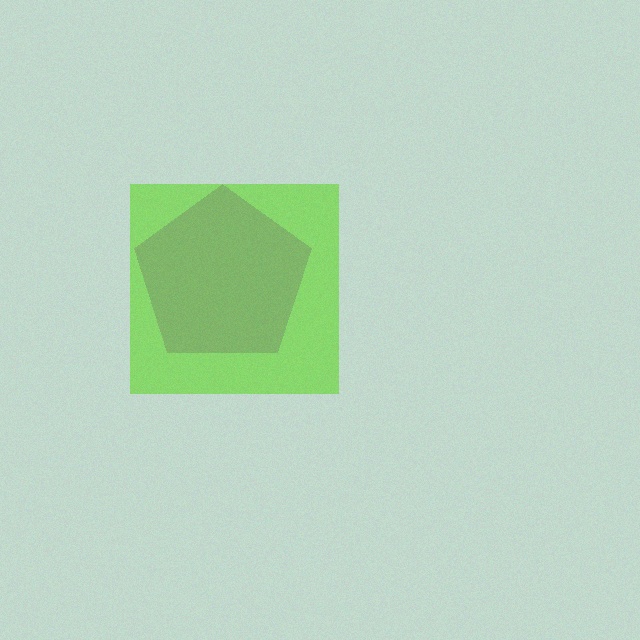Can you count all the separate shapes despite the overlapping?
Yes, there are 2 separate shapes.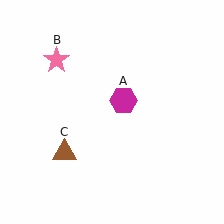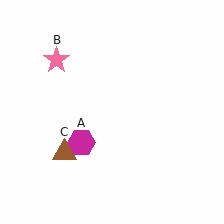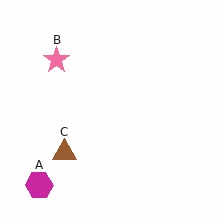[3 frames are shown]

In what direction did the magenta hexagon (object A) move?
The magenta hexagon (object A) moved down and to the left.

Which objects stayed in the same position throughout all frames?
Pink star (object B) and brown triangle (object C) remained stationary.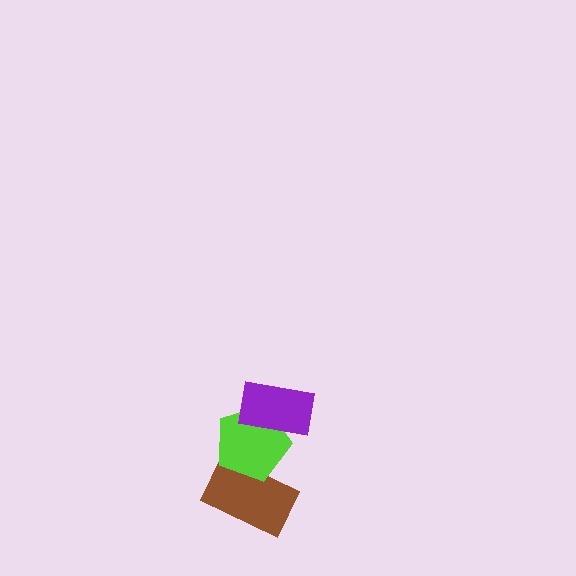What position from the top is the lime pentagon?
The lime pentagon is 2nd from the top.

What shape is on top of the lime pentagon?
The purple rectangle is on top of the lime pentagon.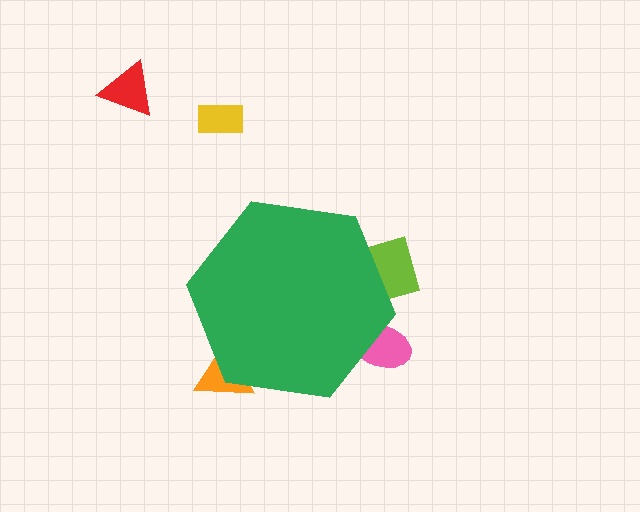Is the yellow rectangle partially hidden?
No, the yellow rectangle is fully visible.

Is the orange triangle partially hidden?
Yes, the orange triangle is partially hidden behind the green hexagon.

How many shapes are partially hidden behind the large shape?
3 shapes are partially hidden.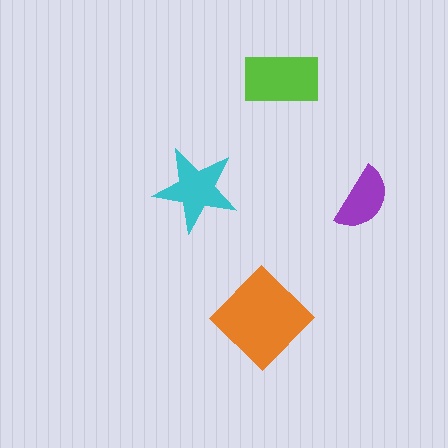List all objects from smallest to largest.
The purple semicircle, the cyan star, the lime rectangle, the orange diamond.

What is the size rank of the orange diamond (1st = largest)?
1st.